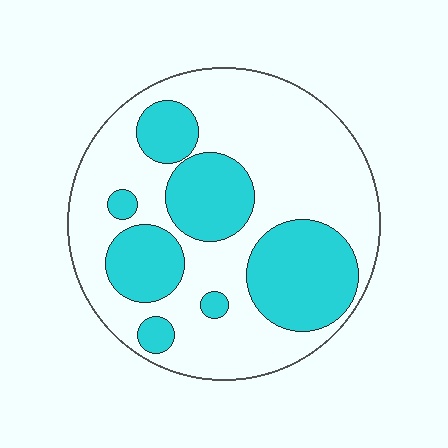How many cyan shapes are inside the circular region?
7.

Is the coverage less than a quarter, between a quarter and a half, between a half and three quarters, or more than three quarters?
Between a quarter and a half.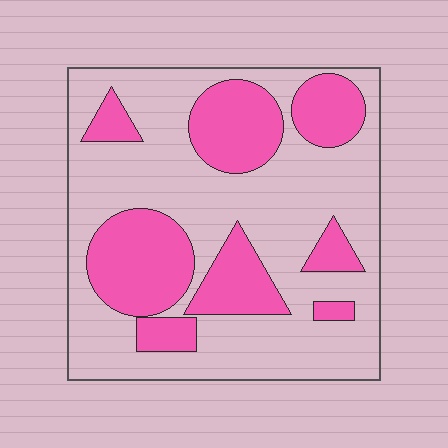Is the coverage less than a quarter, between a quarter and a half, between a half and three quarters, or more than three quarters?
Between a quarter and a half.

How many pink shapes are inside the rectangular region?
8.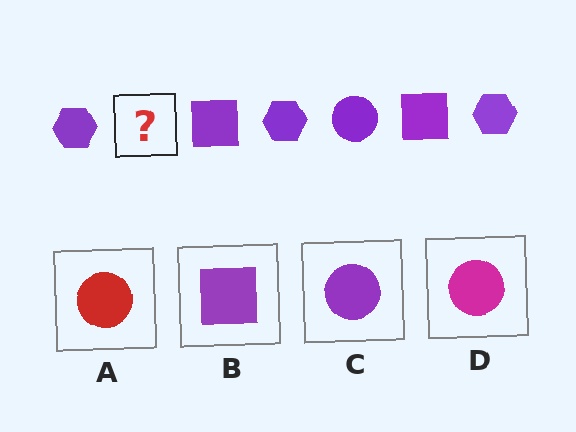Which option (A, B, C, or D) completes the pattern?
C.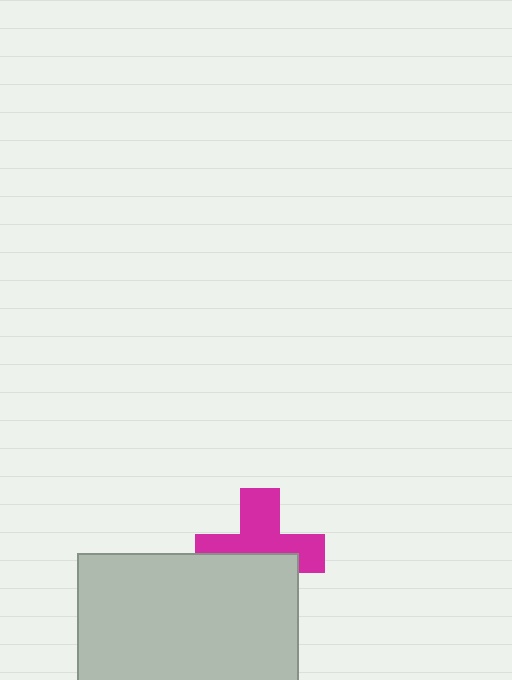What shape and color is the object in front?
The object in front is a light gray rectangle.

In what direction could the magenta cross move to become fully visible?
The magenta cross could move up. That would shift it out from behind the light gray rectangle entirely.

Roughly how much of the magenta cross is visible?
About half of it is visible (roughly 56%).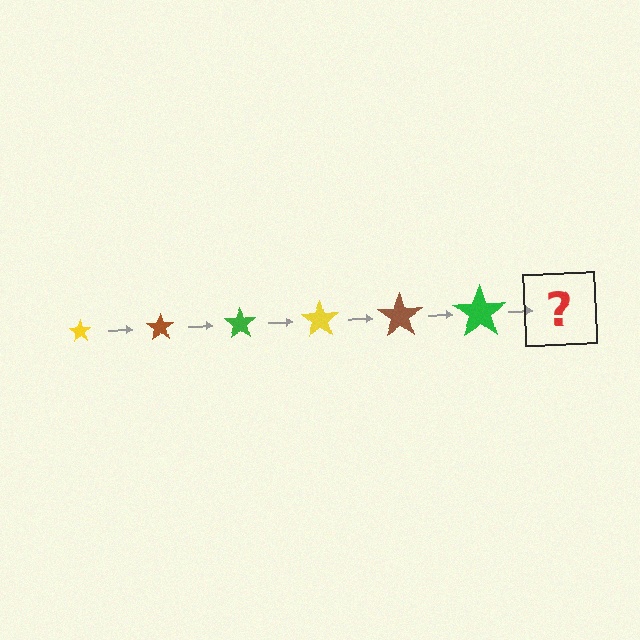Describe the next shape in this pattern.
It should be a yellow star, larger than the previous one.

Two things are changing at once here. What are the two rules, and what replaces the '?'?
The two rules are that the star grows larger each step and the color cycles through yellow, brown, and green. The '?' should be a yellow star, larger than the previous one.